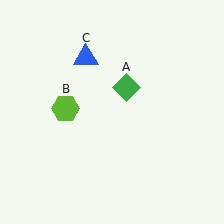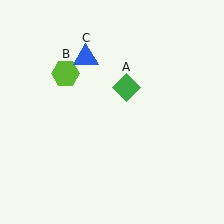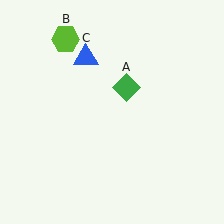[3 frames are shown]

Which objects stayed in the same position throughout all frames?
Green diamond (object A) and blue triangle (object C) remained stationary.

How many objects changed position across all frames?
1 object changed position: lime hexagon (object B).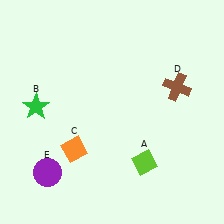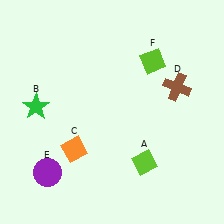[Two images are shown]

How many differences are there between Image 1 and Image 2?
There is 1 difference between the two images.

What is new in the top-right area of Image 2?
A lime diamond (F) was added in the top-right area of Image 2.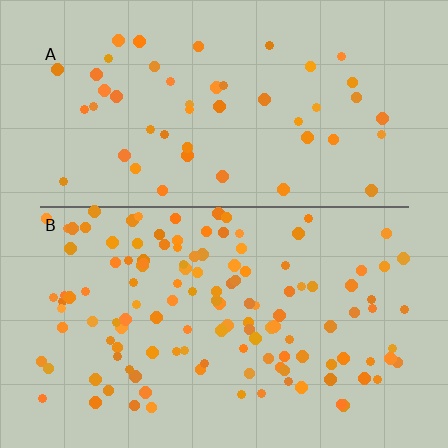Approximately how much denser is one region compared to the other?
Approximately 2.6× — region B over region A.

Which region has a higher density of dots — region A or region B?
B (the bottom).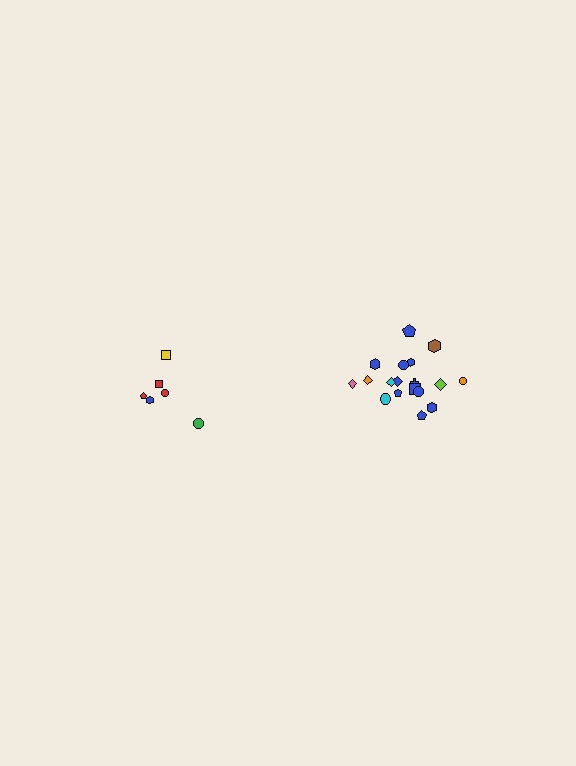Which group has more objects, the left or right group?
The right group.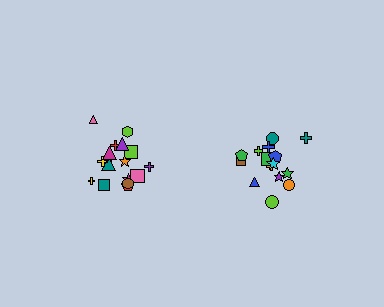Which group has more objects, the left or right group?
The left group.